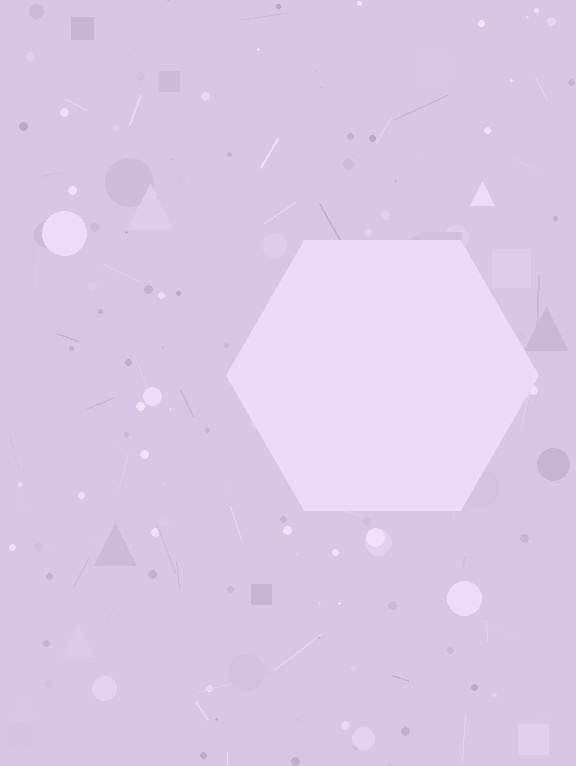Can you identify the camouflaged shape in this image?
The camouflaged shape is a hexagon.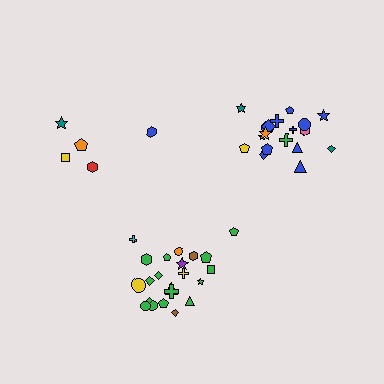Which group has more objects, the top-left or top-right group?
The top-right group.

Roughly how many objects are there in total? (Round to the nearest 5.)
Roughly 45 objects in total.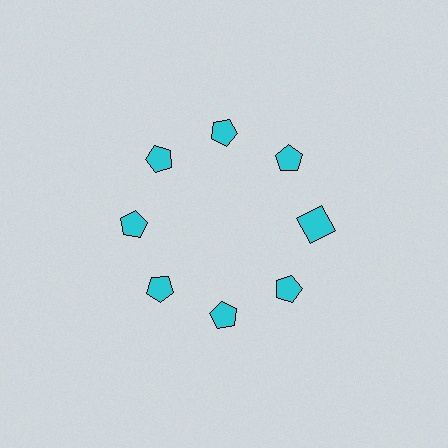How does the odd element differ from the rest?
It has a different shape: square instead of pentagon.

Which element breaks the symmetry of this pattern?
The cyan square at roughly the 3 o'clock position breaks the symmetry. All other shapes are cyan pentagons.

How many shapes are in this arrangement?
There are 8 shapes arranged in a ring pattern.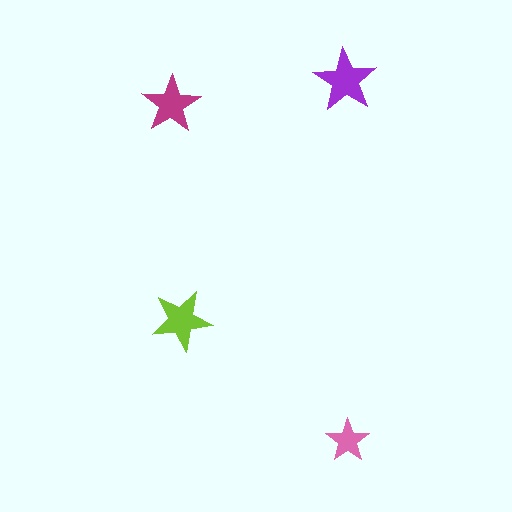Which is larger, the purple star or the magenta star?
The purple one.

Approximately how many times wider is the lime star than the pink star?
About 1.5 times wider.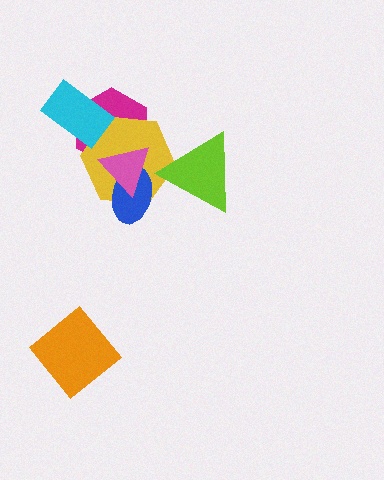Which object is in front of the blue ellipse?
The pink triangle is in front of the blue ellipse.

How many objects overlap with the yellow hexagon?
5 objects overlap with the yellow hexagon.